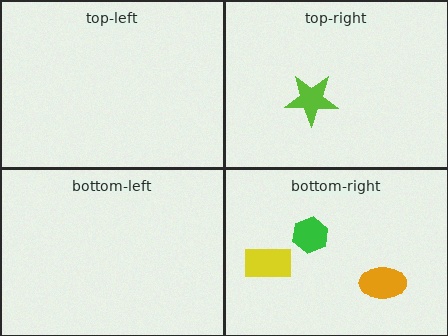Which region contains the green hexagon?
The bottom-right region.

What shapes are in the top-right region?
The lime star.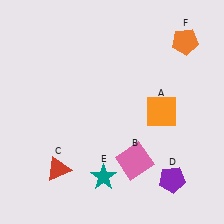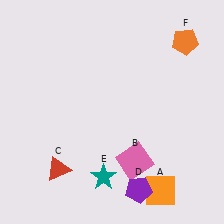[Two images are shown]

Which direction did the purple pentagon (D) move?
The purple pentagon (D) moved left.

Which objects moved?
The objects that moved are: the orange square (A), the purple pentagon (D).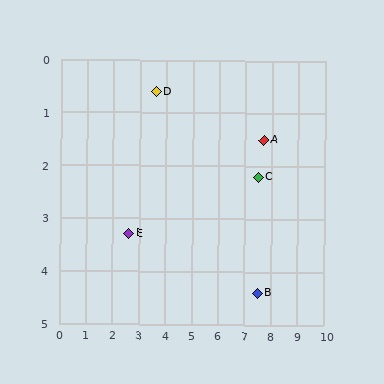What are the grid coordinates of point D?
Point D is at approximately (3.6, 0.6).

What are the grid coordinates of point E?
Point E is at approximately (2.6, 3.3).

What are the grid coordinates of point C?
Point C is at approximately (7.5, 2.2).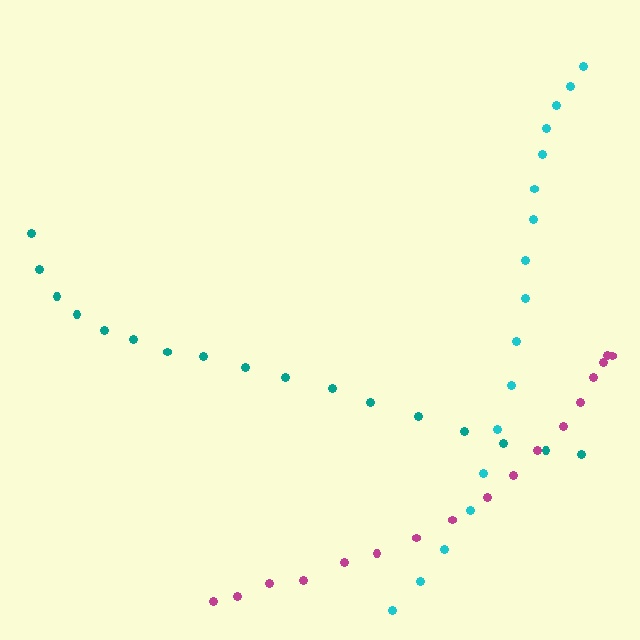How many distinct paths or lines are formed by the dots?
There are 3 distinct paths.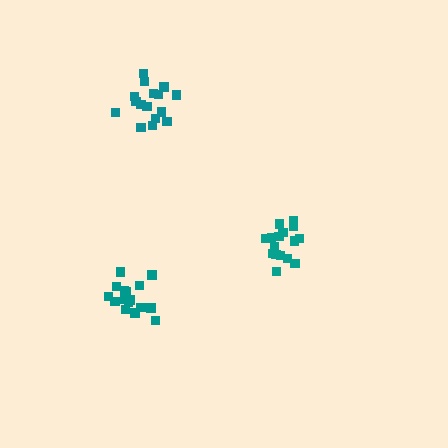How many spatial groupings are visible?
There are 3 spatial groupings.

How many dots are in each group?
Group 1: 17 dots, Group 2: 18 dots, Group 3: 16 dots (51 total).